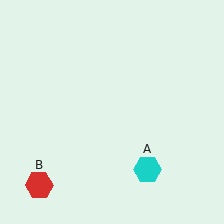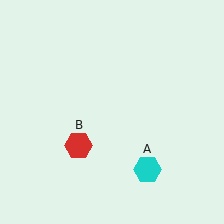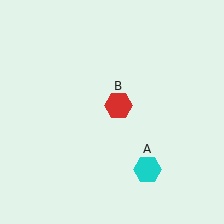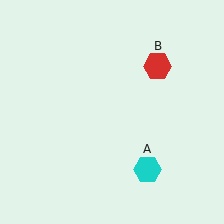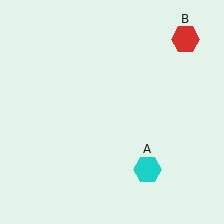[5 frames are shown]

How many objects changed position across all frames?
1 object changed position: red hexagon (object B).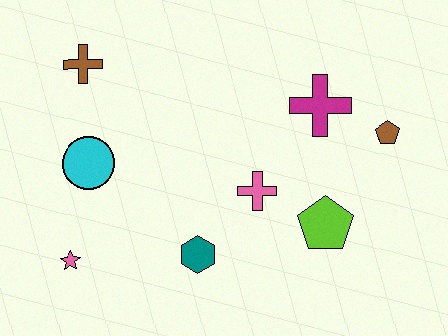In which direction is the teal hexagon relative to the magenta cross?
The teal hexagon is below the magenta cross.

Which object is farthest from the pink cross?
The brown cross is farthest from the pink cross.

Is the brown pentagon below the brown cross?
Yes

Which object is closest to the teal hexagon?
The pink cross is closest to the teal hexagon.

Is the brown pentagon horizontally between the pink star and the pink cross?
No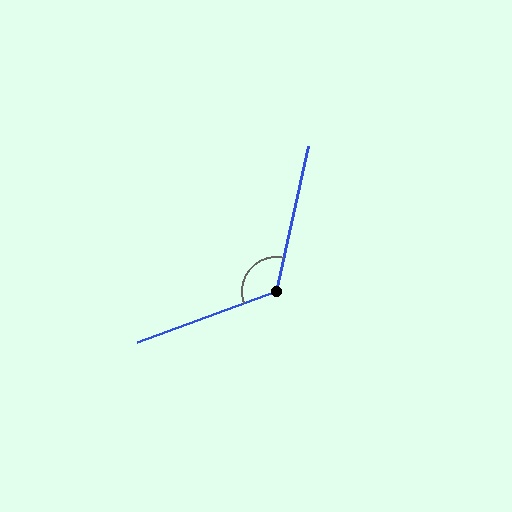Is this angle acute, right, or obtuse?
It is obtuse.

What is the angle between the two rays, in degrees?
Approximately 123 degrees.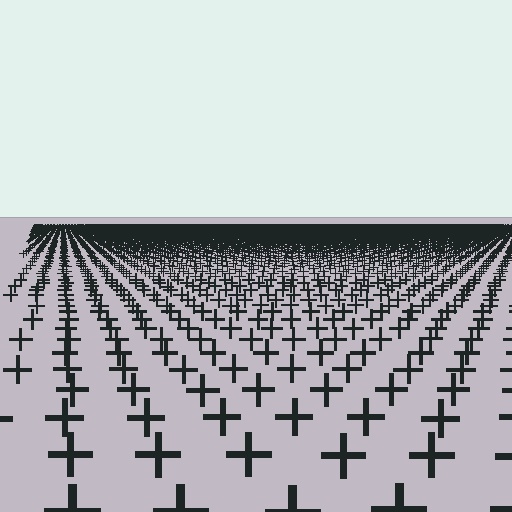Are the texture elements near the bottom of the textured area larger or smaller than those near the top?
Larger. Near the bottom, elements are closer to the viewer and appear at a bigger on-screen size.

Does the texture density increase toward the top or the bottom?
Density increases toward the top.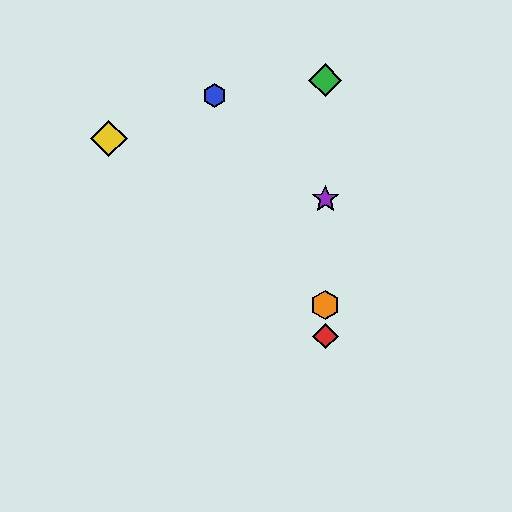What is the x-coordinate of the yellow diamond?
The yellow diamond is at x≈109.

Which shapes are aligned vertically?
The red diamond, the green diamond, the purple star, the orange hexagon are aligned vertically.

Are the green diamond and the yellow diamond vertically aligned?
No, the green diamond is at x≈325 and the yellow diamond is at x≈109.